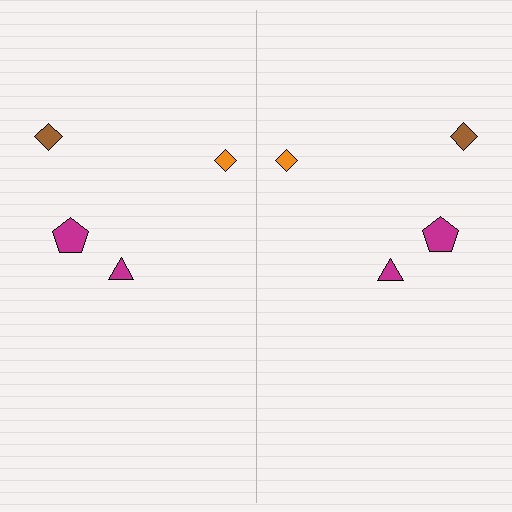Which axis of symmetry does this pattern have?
The pattern has a vertical axis of symmetry running through the center of the image.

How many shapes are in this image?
There are 8 shapes in this image.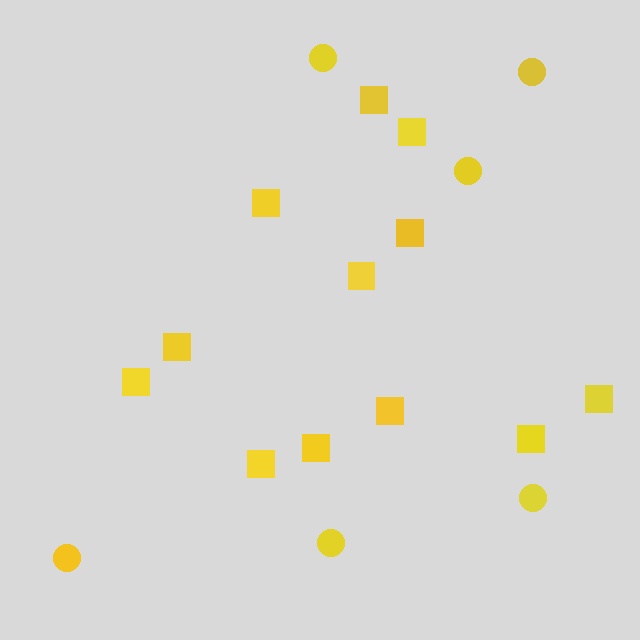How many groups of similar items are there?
There are 2 groups: one group of circles (6) and one group of squares (12).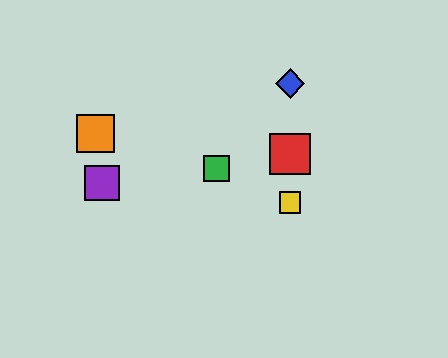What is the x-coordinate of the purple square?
The purple square is at x≈102.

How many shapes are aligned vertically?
3 shapes (the red square, the blue diamond, the yellow square) are aligned vertically.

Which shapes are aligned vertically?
The red square, the blue diamond, the yellow square are aligned vertically.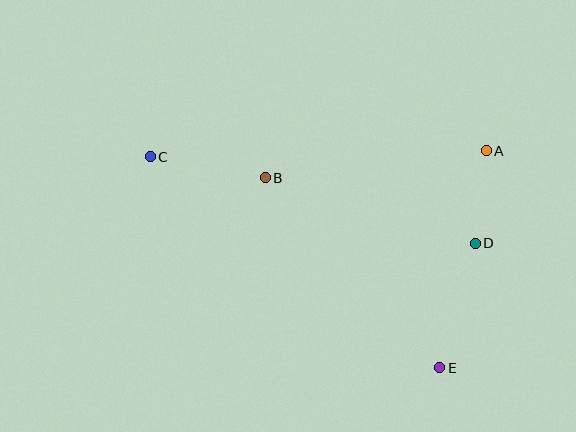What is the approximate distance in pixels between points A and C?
The distance between A and C is approximately 336 pixels.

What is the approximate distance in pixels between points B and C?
The distance between B and C is approximately 117 pixels.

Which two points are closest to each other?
Points A and D are closest to each other.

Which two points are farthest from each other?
Points C and E are farthest from each other.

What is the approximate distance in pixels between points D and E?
The distance between D and E is approximately 130 pixels.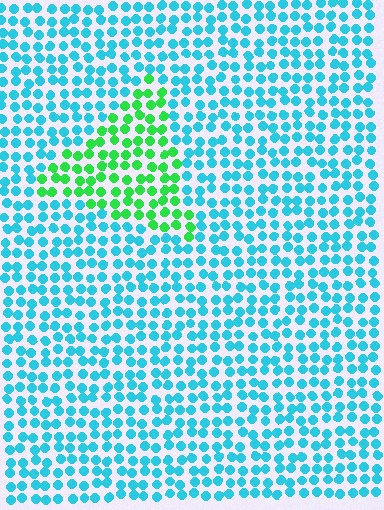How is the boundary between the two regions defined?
The boundary is defined purely by a slight shift in hue (about 58 degrees). Spacing, size, and orientation are identical on both sides.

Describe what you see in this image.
The image is filled with small cyan elements in a uniform arrangement. A triangle-shaped region is visible where the elements are tinted to a slightly different hue, forming a subtle color boundary.